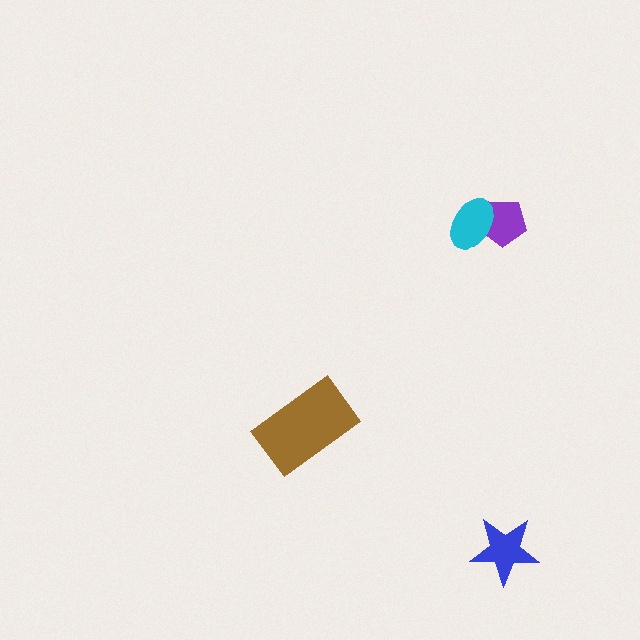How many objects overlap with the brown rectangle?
0 objects overlap with the brown rectangle.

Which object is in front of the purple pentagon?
The cyan ellipse is in front of the purple pentagon.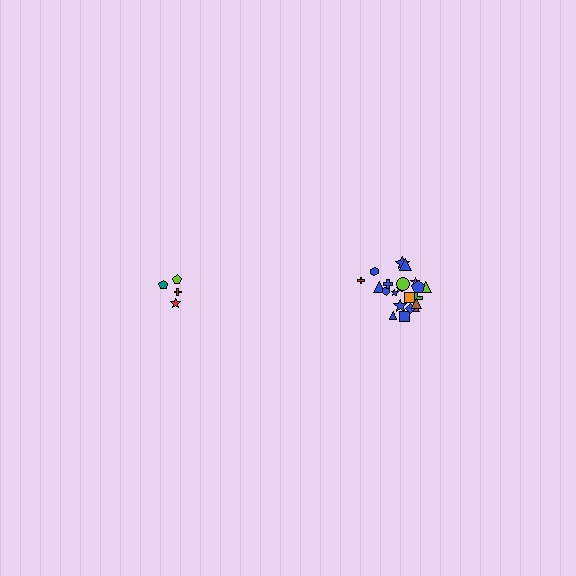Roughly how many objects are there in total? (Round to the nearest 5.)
Roughly 25 objects in total.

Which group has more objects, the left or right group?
The right group.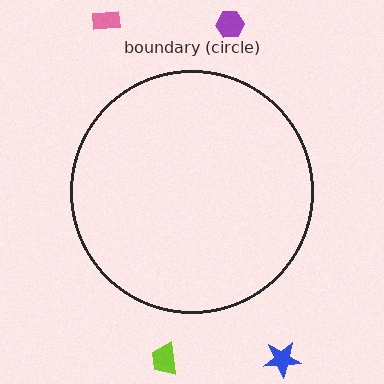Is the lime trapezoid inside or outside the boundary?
Outside.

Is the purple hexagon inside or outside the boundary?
Outside.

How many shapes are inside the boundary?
0 inside, 4 outside.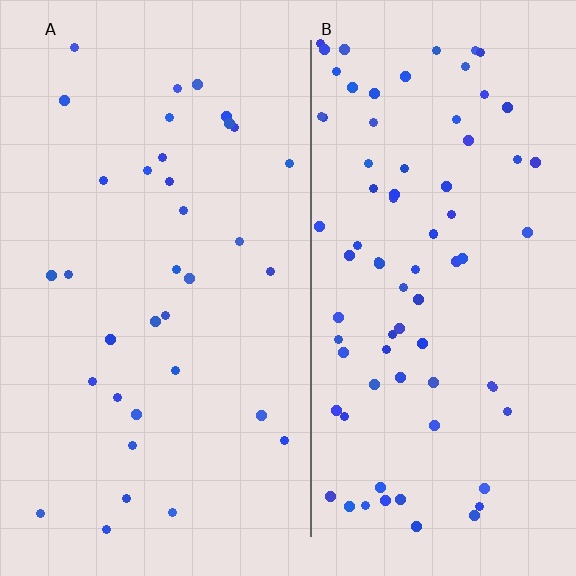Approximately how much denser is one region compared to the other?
Approximately 2.3× — region B over region A.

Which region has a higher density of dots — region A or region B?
B (the right).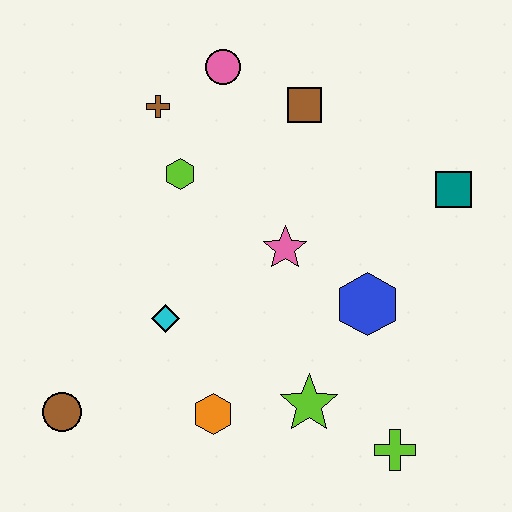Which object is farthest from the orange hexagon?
The pink circle is farthest from the orange hexagon.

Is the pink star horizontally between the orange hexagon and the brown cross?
No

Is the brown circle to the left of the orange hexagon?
Yes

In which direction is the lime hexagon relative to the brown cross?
The lime hexagon is below the brown cross.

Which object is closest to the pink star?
The blue hexagon is closest to the pink star.